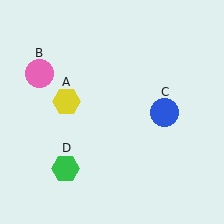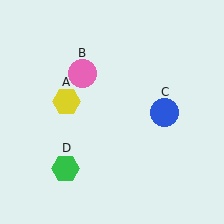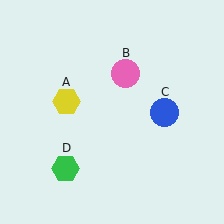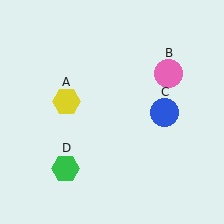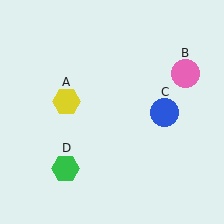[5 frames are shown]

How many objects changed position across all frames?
1 object changed position: pink circle (object B).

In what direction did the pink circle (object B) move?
The pink circle (object B) moved right.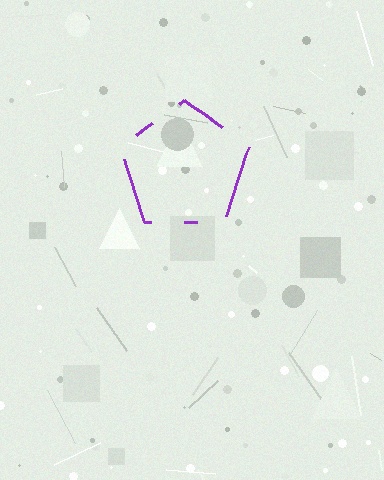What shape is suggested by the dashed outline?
The dashed outline suggests a pentagon.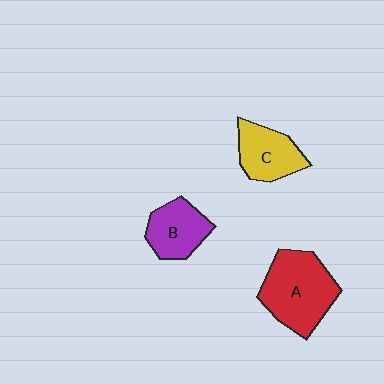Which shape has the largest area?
Shape A (red).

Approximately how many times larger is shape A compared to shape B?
Approximately 1.6 times.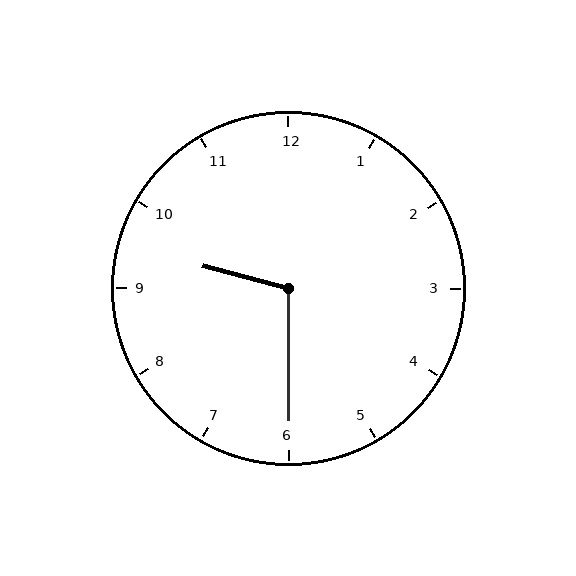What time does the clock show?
9:30.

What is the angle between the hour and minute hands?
Approximately 105 degrees.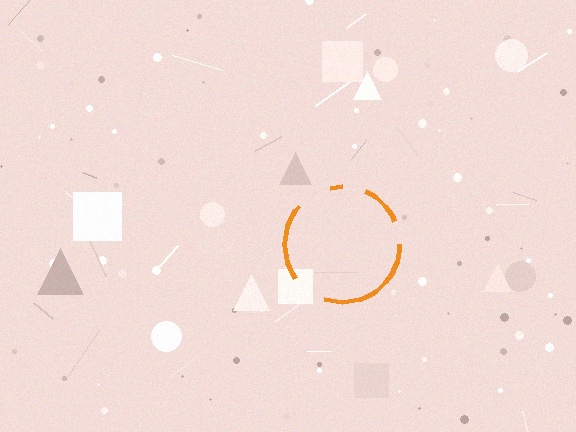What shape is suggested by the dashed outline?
The dashed outline suggests a circle.